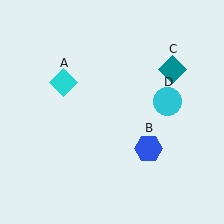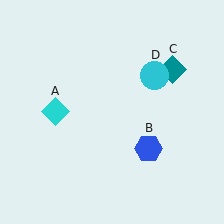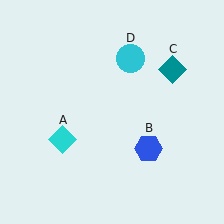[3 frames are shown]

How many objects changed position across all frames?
2 objects changed position: cyan diamond (object A), cyan circle (object D).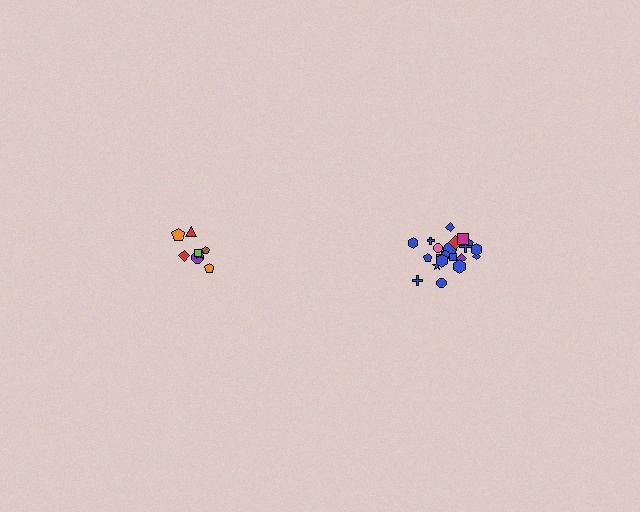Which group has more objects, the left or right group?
The right group.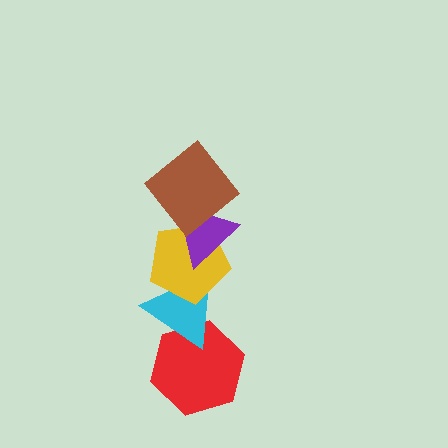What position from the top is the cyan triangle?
The cyan triangle is 4th from the top.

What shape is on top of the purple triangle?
The brown diamond is on top of the purple triangle.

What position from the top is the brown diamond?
The brown diamond is 1st from the top.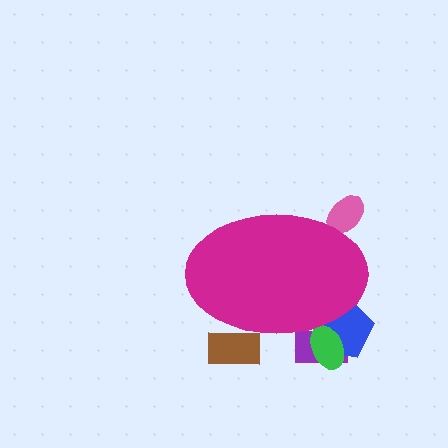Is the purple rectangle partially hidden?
Yes, the purple rectangle is partially hidden behind the magenta ellipse.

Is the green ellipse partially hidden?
Yes, the green ellipse is partially hidden behind the magenta ellipse.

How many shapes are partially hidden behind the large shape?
5 shapes are partially hidden.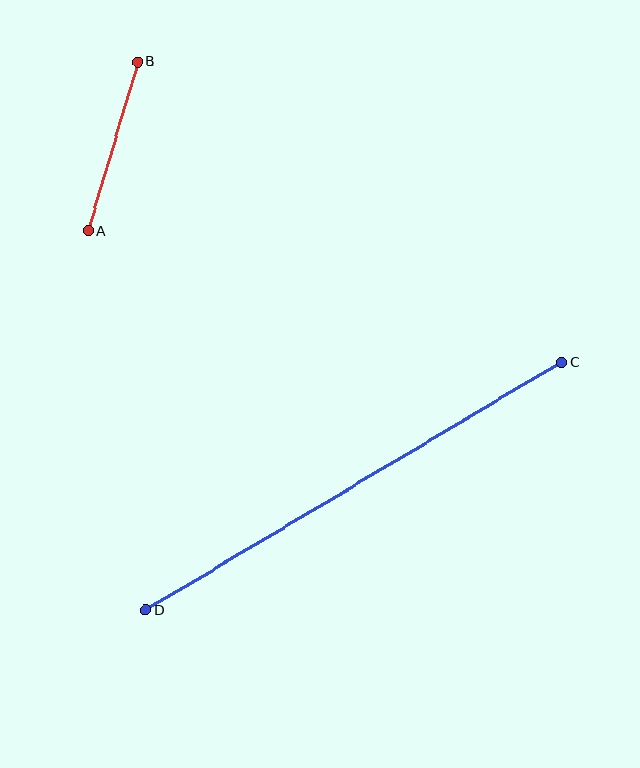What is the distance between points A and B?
The distance is approximately 176 pixels.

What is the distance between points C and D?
The distance is approximately 484 pixels.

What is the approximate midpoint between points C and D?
The midpoint is at approximately (353, 486) pixels.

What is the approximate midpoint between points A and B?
The midpoint is at approximately (113, 146) pixels.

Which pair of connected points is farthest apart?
Points C and D are farthest apart.